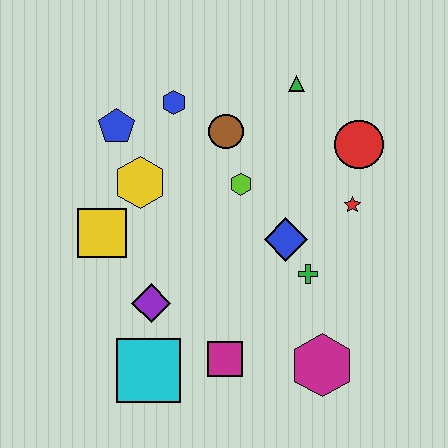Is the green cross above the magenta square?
Yes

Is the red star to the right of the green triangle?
Yes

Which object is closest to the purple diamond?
The cyan square is closest to the purple diamond.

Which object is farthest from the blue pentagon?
The magenta hexagon is farthest from the blue pentagon.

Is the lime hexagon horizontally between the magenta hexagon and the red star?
No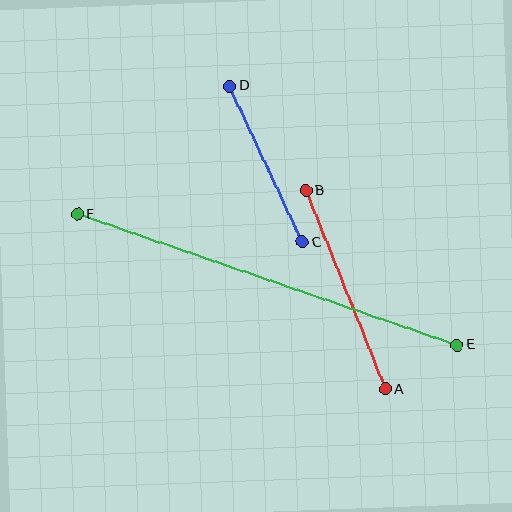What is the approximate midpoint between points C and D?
The midpoint is at approximately (266, 164) pixels.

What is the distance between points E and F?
The distance is approximately 402 pixels.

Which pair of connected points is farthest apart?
Points E and F are farthest apart.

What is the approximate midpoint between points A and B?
The midpoint is at approximately (346, 290) pixels.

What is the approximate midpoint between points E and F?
The midpoint is at approximately (267, 280) pixels.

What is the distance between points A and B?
The distance is approximately 214 pixels.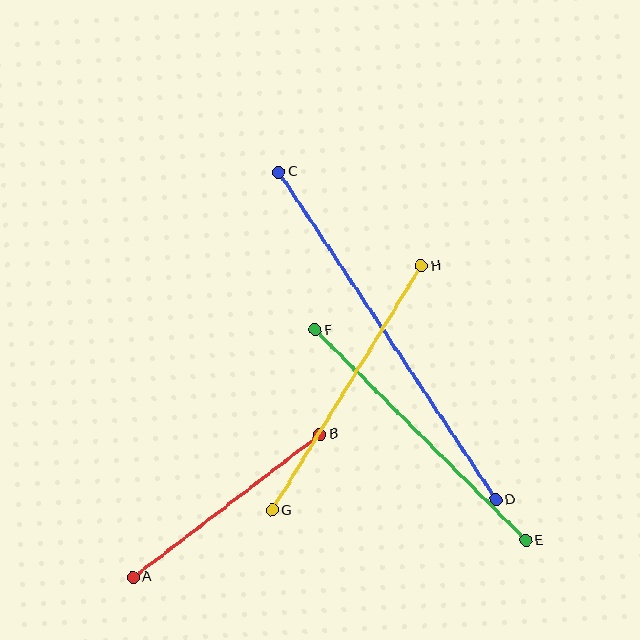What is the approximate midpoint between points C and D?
The midpoint is at approximately (387, 336) pixels.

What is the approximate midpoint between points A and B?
The midpoint is at approximately (227, 506) pixels.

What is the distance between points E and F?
The distance is approximately 298 pixels.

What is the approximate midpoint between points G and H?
The midpoint is at approximately (347, 388) pixels.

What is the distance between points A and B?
The distance is approximately 235 pixels.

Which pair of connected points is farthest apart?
Points C and D are farthest apart.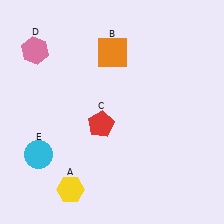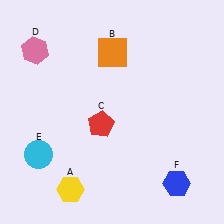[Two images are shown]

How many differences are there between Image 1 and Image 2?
There is 1 difference between the two images.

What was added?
A blue hexagon (F) was added in Image 2.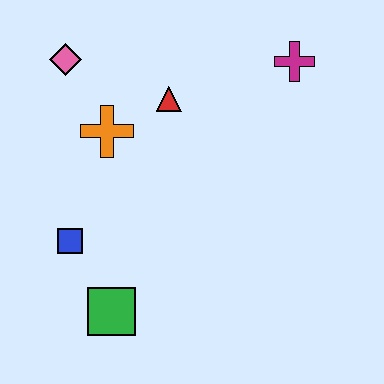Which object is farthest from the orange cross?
The magenta cross is farthest from the orange cross.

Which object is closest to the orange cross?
The red triangle is closest to the orange cross.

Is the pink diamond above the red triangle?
Yes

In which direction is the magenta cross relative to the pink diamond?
The magenta cross is to the right of the pink diamond.